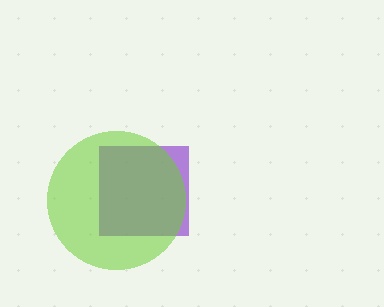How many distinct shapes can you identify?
There are 2 distinct shapes: a purple square, a lime circle.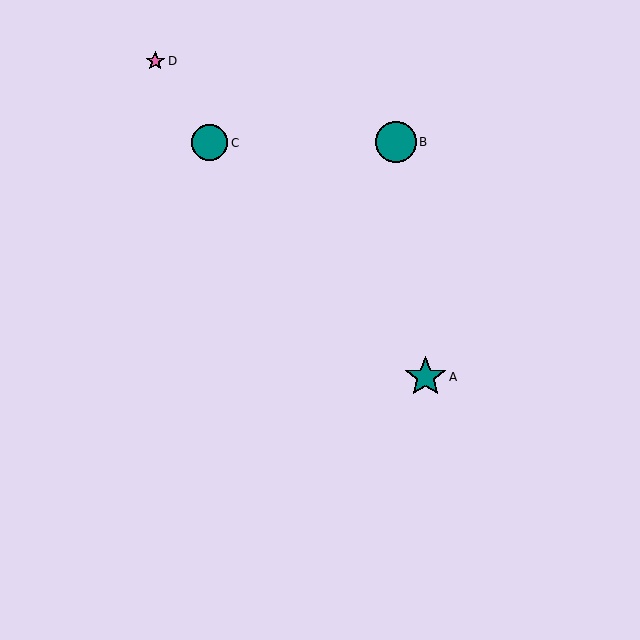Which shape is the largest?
The teal star (labeled A) is the largest.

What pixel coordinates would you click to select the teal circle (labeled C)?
Click at (210, 143) to select the teal circle C.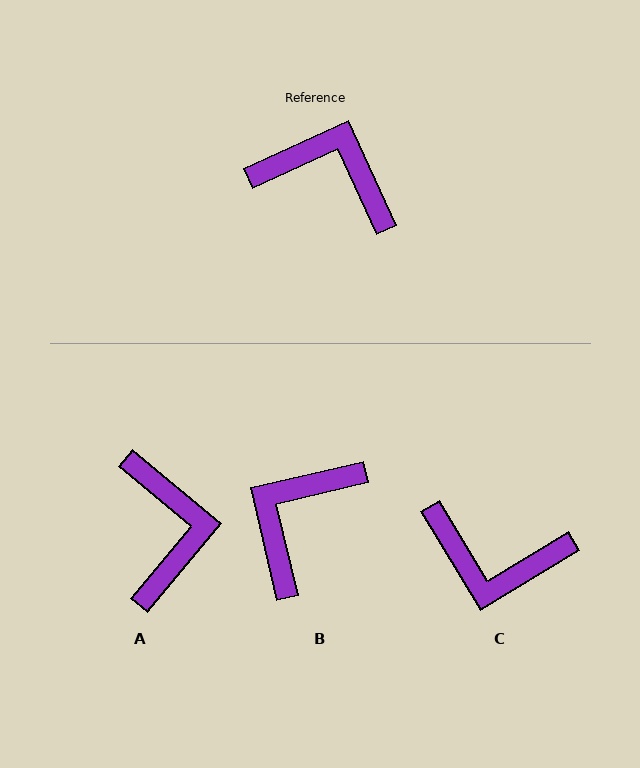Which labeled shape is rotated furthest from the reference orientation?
C, about 173 degrees away.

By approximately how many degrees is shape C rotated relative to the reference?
Approximately 173 degrees clockwise.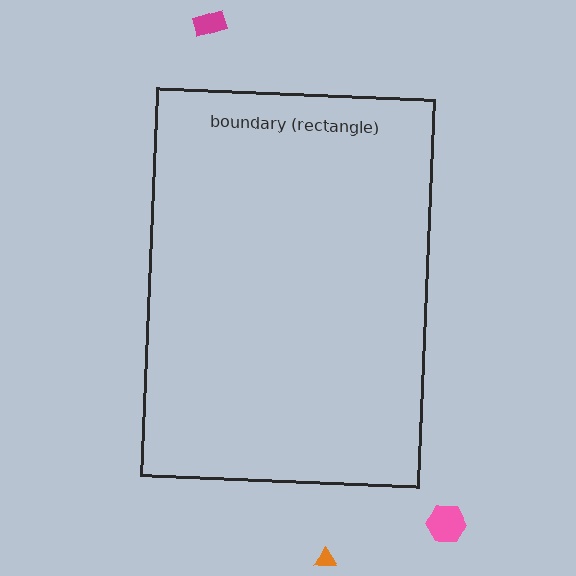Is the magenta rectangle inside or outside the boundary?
Outside.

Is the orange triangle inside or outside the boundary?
Outside.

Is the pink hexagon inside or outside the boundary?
Outside.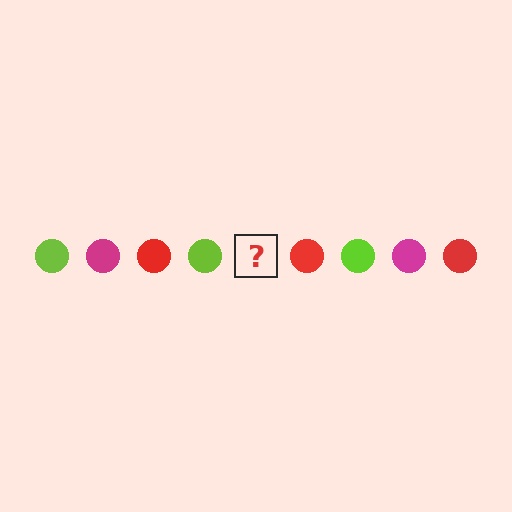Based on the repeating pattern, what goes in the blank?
The blank should be a magenta circle.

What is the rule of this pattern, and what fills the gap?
The rule is that the pattern cycles through lime, magenta, red circles. The gap should be filled with a magenta circle.